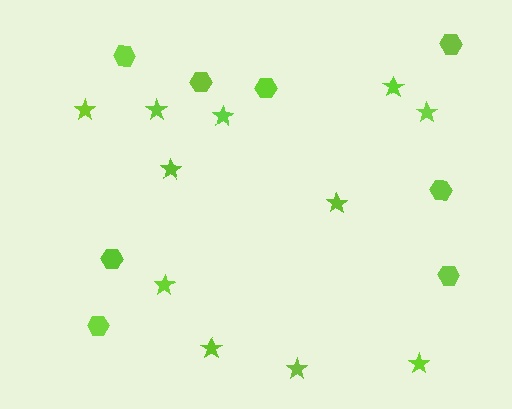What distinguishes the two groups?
There are 2 groups: one group of hexagons (8) and one group of stars (11).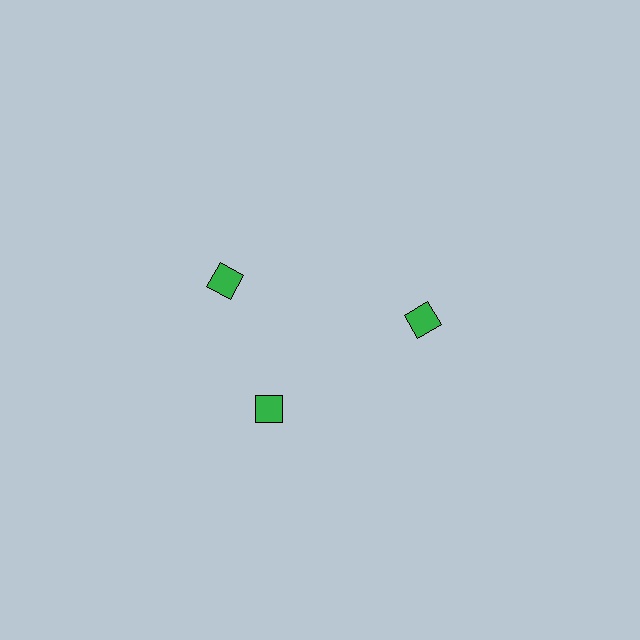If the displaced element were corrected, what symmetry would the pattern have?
It would have 3-fold rotational symmetry — the pattern would map onto itself every 120 degrees.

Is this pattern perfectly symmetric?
No. The 3 green squares are arranged in a ring, but one element near the 11 o'clock position is rotated out of alignment along the ring, breaking the 3-fold rotational symmetry.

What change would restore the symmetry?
The symmetry would be restored by rotating it back into even spacing with its neighbors so that all 3 squares sit at equal angles and equal distance from the center.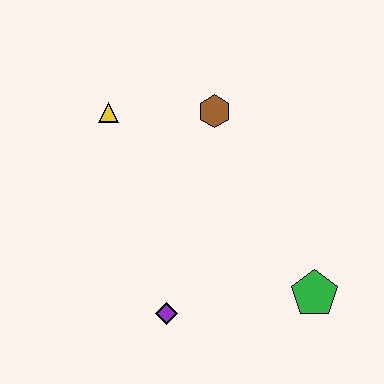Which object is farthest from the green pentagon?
The yellow triangle is farthest from the green pentagon.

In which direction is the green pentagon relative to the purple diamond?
The green pentagon is to the right of the purple diamond.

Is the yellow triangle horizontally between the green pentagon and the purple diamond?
No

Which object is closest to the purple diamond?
The green pentagon is closest to the purple diamond.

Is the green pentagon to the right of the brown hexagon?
Yes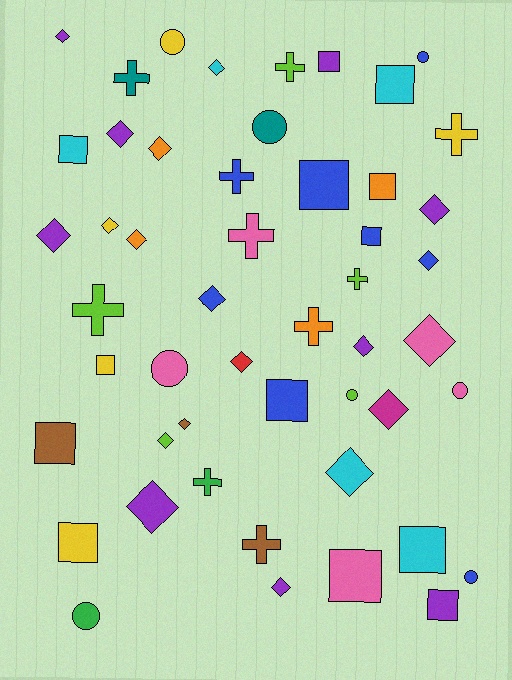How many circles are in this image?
There are 8 circles.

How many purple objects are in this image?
There are 9 purple objects.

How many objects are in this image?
There are 50 objects.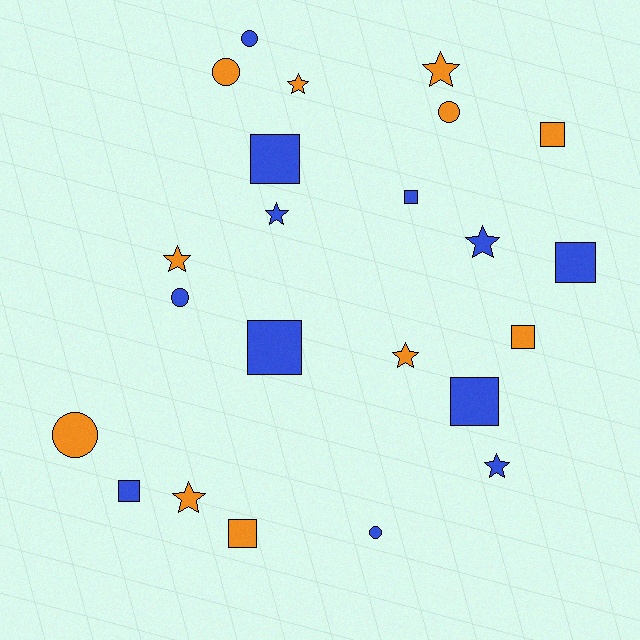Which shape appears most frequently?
Square, with 9 objects.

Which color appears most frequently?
Blue, with 12 objects.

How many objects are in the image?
There are 23 objects.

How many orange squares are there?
There are 3 orange squares.